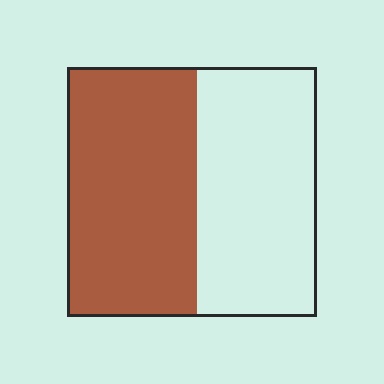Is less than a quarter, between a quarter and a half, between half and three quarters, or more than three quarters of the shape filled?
Between half and three quarters.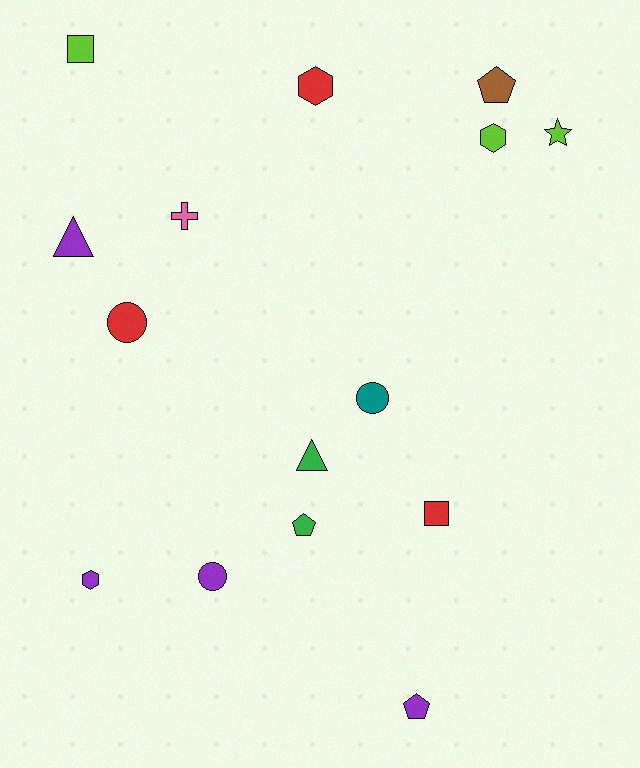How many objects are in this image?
There are 15 objects.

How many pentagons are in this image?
There are 3 pentagons.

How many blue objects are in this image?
There are no blue objects.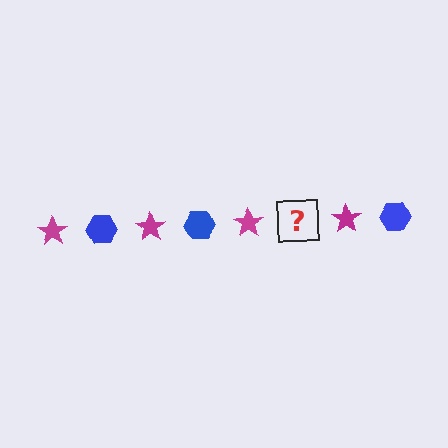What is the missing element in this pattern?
The missing element is a blue hexagon.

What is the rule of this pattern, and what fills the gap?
The rule is that the pattern alternates between magenta star and blue hexagon. The gap should be filled with a blue hexagon.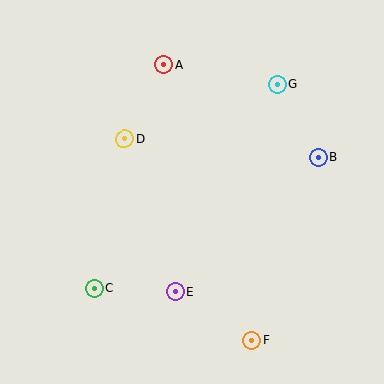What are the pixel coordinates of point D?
Point D is at (124, 139).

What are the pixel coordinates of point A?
Point A is at (164, 65).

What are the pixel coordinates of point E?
Point E is at (175, 292).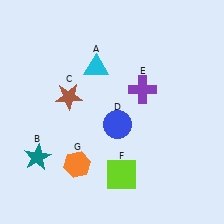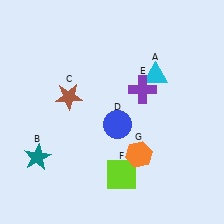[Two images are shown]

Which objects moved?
The objects that moved are: the cyan triangle (A), the orange hexagon (G).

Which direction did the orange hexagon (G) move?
The orange hexagon (G) moved right.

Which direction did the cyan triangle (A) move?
The cyan triangle (A) moved right.